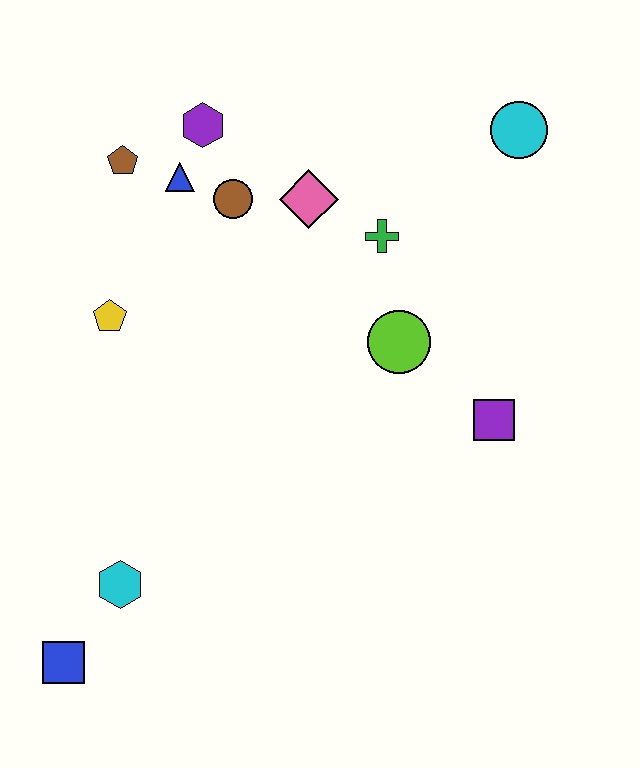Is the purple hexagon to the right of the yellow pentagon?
Yes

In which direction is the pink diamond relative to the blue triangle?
The pink diamond is to the right of the blue triangle.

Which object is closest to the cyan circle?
The green cross is closest to the cyan circle.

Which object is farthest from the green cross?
The blue square is farthest from the green cross.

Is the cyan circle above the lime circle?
Yes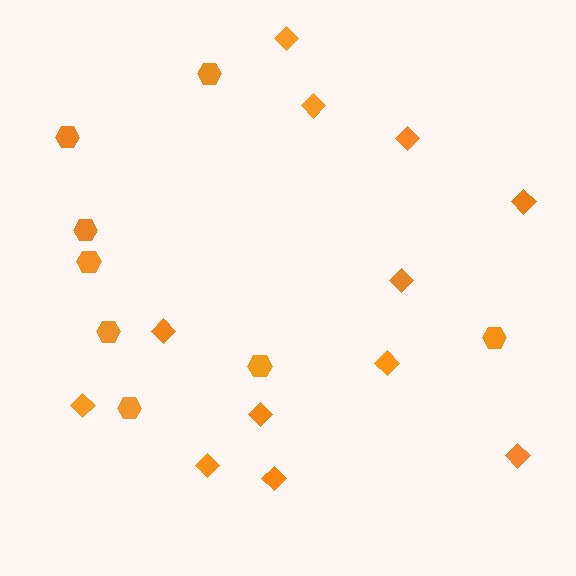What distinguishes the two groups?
There are 2 groups: one group of diamonds (12) and one group of hexagons (8).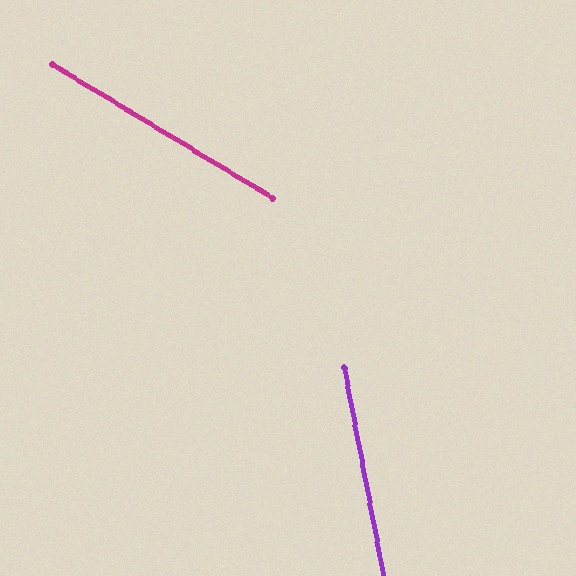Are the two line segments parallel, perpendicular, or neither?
Neither parallel nor perpendicular — they differ by about 48°.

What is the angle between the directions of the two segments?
Approximately 48 degrees.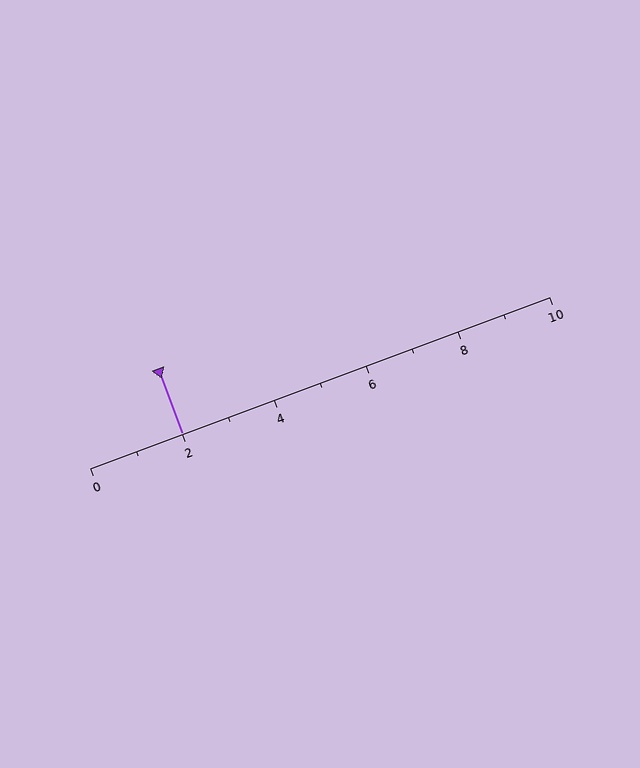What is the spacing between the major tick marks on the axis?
The major ticks are spaced 2 apart.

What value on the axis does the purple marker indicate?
The marker indicates approximately 2.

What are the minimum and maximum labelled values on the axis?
The axis runs from 0 to 10.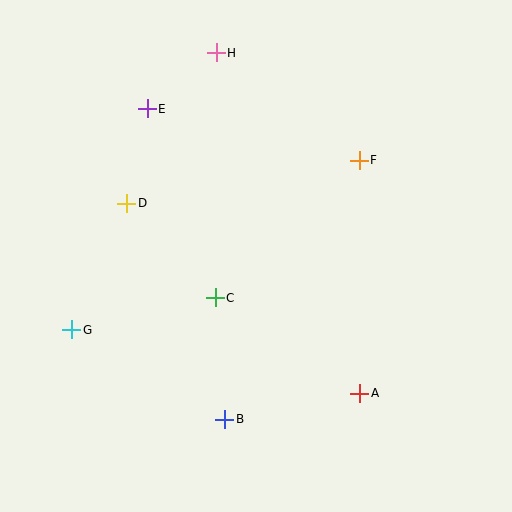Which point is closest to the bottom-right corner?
Point A is closest to the bottom-right corner.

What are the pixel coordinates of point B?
Point B is at (225, 419).